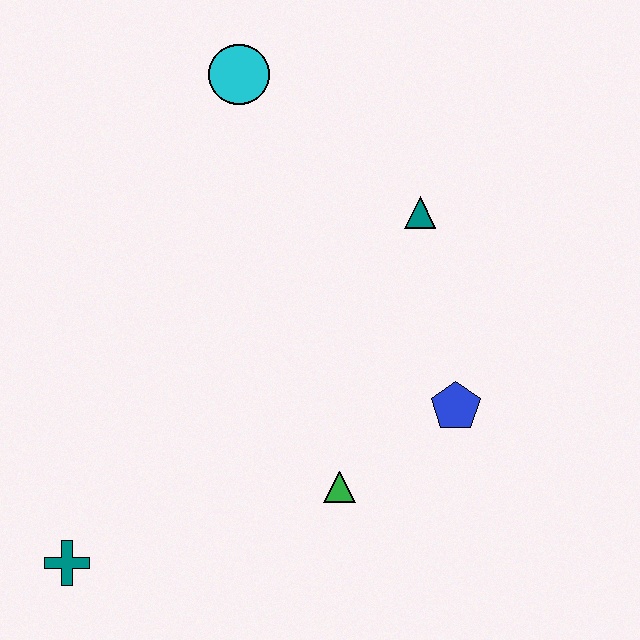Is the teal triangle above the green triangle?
Yes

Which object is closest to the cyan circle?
The teal triangle is closest to the cyan circle.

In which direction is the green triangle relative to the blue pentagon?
The green triangle is to the left of the blue pentagon.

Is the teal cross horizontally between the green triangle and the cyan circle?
No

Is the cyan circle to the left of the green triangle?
Yes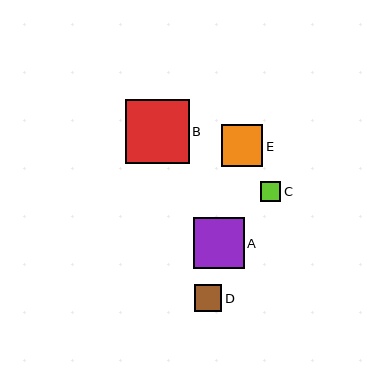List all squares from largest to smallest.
From largest to smallest: B, A, E, D, C.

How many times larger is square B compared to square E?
Square B is approximately 1.6 times the size of square E.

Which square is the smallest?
Square C is the smallest with a size of approximately 21 pixels.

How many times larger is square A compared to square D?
Square A is approximately 1.9 times the size of square D.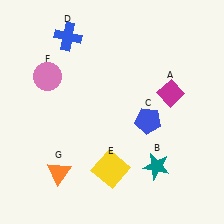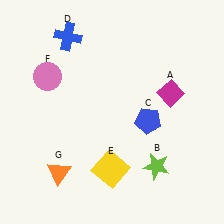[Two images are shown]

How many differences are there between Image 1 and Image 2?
There is 1 difference between the two images.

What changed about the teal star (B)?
In Image 1, B is teal. In Image 2, it changed to lime.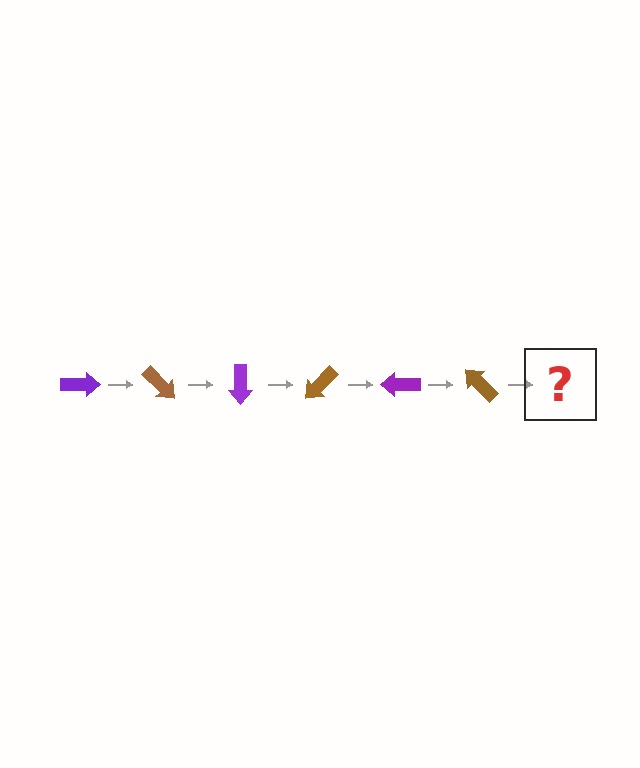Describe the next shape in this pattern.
It should be a purple arrow, rotated 270 degrees from the start.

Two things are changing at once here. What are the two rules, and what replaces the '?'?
The two rules are that it rotates 45 degrees each step and the color cycles through purple and brown. The '?' should be a purple arrow, rotated 270 degrees from the start.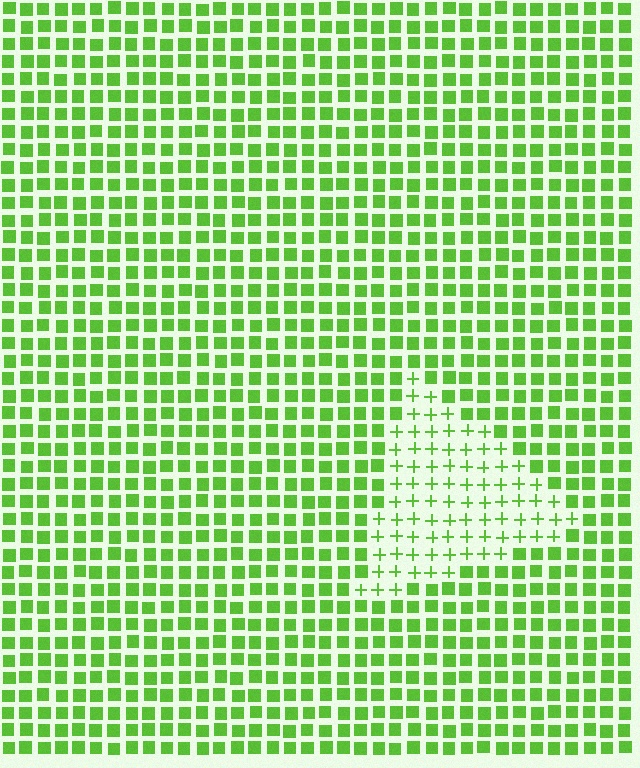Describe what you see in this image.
The image is filled with small lime elements arranged in a uniform grid. A triangle-shaped region contains plus signs, while the surrounding area contains squares. The boundary is defined purely by the change in element shape.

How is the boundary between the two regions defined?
The boundary is defined by a change in element shape: plus signs inside vs. squares outside. All elements share the same color and spacing.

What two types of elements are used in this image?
The image uses plus signs inside the triangle region and squares outside it.